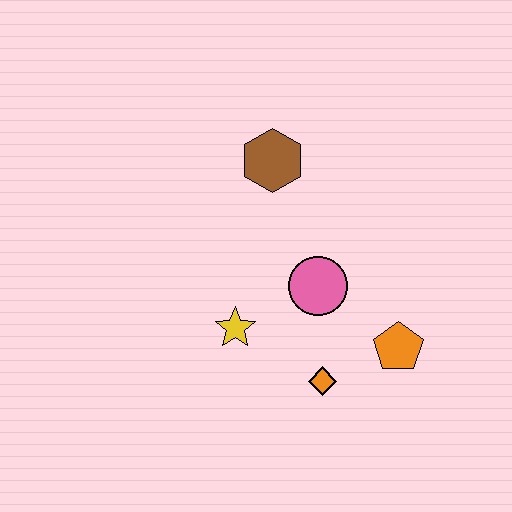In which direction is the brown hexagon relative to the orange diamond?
The brown hexagon is above the orange diamond.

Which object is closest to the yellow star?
The pink circle is closest to the yellow star.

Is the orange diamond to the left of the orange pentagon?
Yes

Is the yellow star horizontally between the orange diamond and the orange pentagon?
No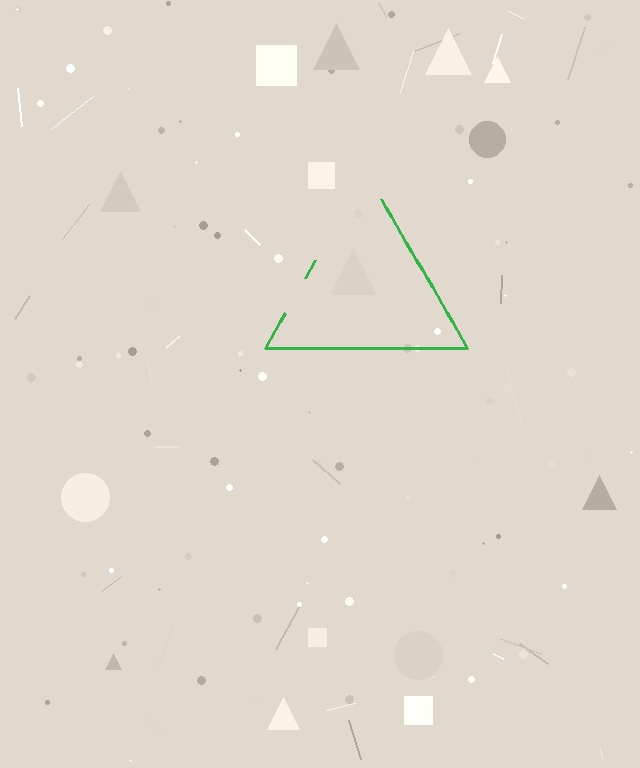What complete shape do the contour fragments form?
The contour fragments form a triangle.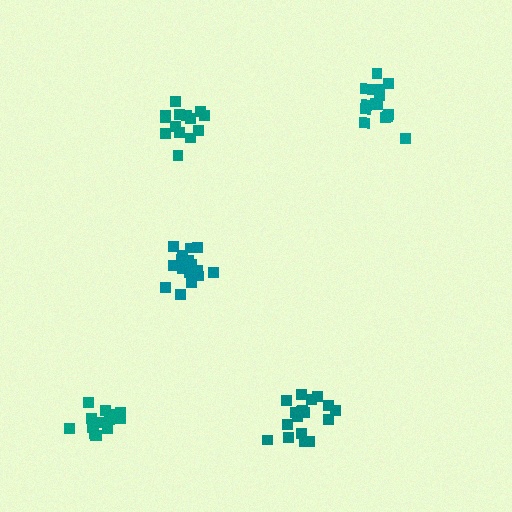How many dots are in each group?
Group 1: 14 dots, Group 2: 18 dots, Group 3: 18 dots, Group 4: 15 dots, Group 5: 16 dots (81 total).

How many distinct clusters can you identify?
There are 5 distinct clusters.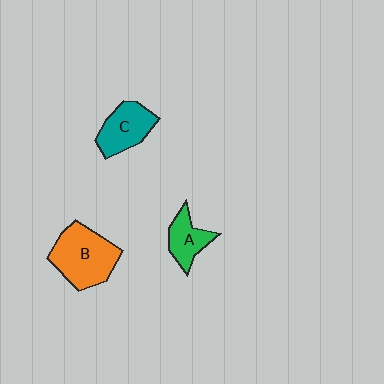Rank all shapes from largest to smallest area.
From largest to smallest: B (orange), C (teal), A (green).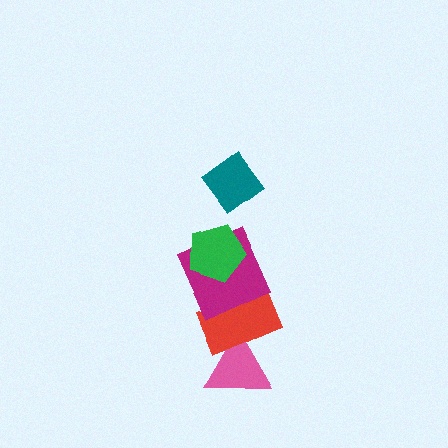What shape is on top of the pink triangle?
The red rectangle is on top of the pink triangle.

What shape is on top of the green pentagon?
The teal diamond is on top of the green pentagon.